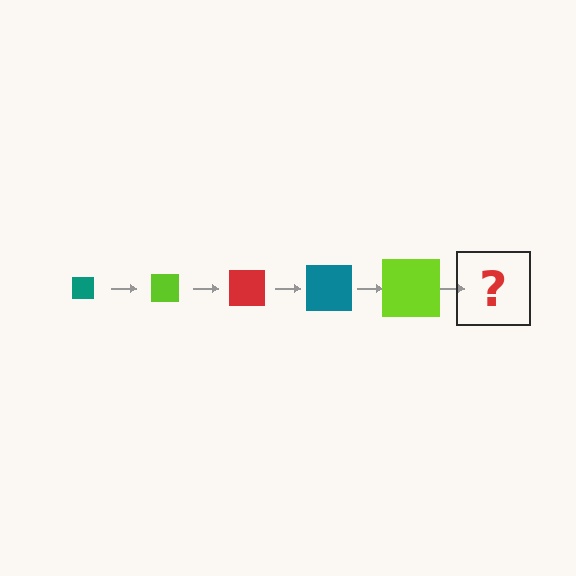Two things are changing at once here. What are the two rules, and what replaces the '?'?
The two rules are that the square grows larger each step and the color cycles through teal, lime, and red. The '?' should be a red square, larger than the previous one.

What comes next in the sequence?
The next element should be a red square, larger than the previous one.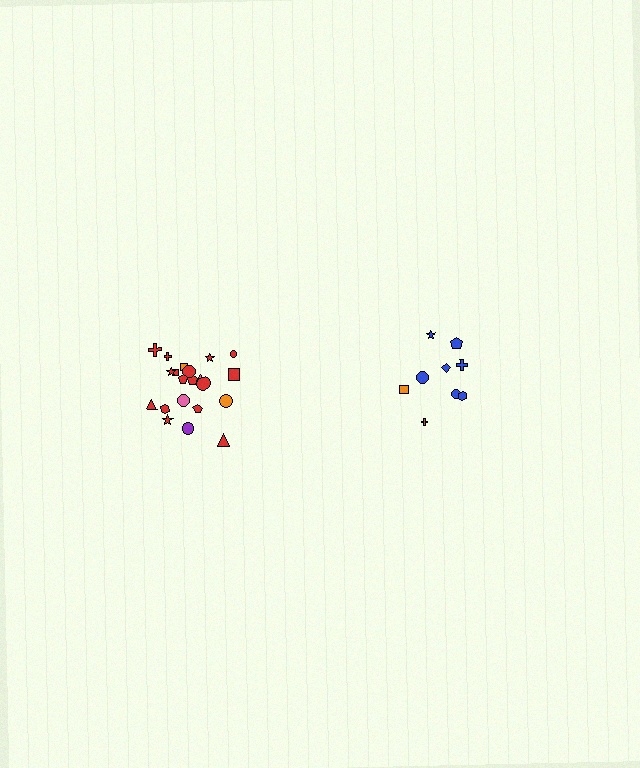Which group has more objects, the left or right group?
The left group.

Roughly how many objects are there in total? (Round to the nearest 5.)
Roughly 30 objects in total.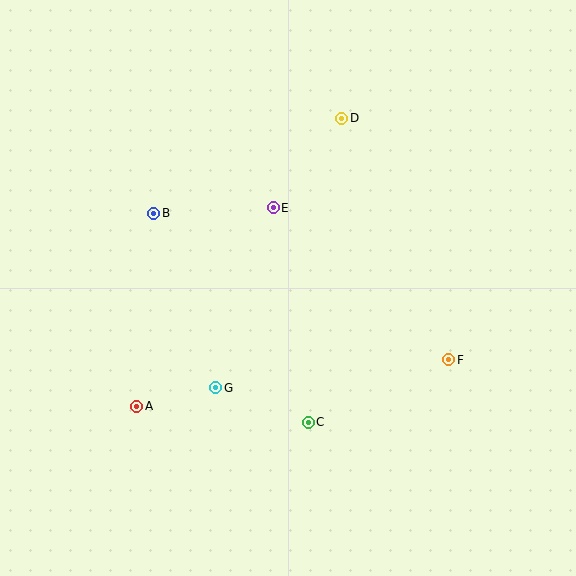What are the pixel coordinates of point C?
Point C is at (308, 422).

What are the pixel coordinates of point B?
Point B is at (154, 213).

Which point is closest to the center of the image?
Point E at (273, 208) is closest to the center.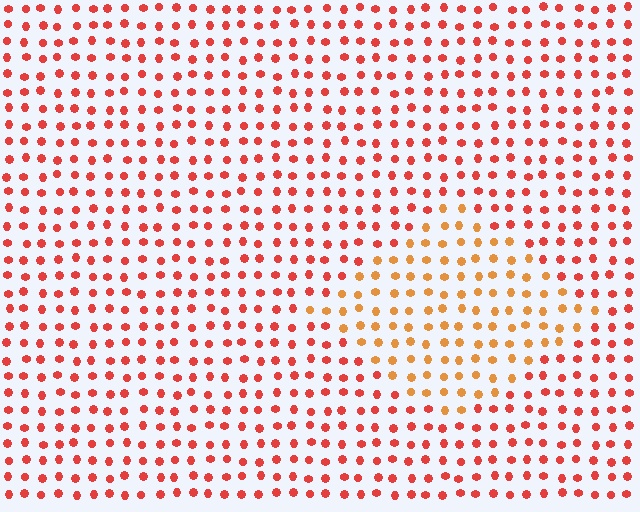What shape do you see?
I see a diamond.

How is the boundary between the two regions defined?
The boundary is defined purely by a slight shift in hue (about 30 degrees). Spacing, size, and orientation are identical on both sides.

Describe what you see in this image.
The image is filled with small red elements in a uniform arrangement. A diamond-shaped region is visible where the elements are tinted to a slightly different hue, forming a subtle color boundary.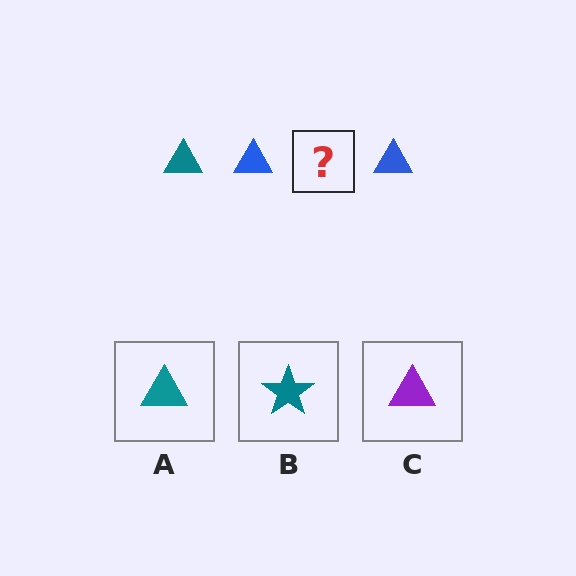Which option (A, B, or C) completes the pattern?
A.